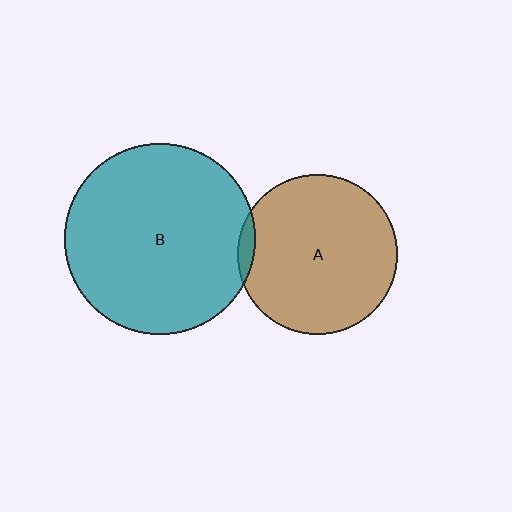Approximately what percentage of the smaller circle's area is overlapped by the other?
Approximately 5%.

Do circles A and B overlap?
Yes.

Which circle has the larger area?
Circle B (teal).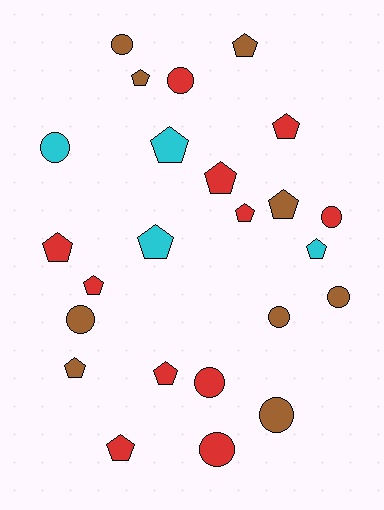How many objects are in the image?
There are 24 objects.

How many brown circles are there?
There are 5 brown circles.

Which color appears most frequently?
Red, with 11 objects.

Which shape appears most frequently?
Pentagon, with 14 objects.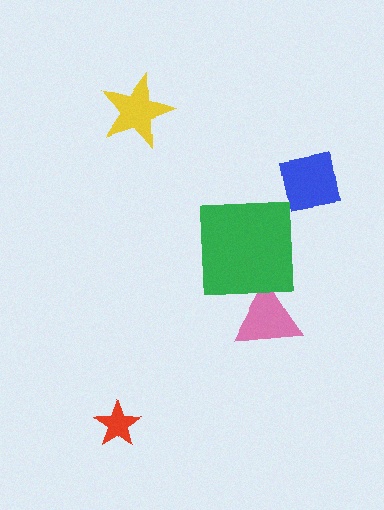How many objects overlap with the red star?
0 objects overlap with the red star.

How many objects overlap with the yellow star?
0 objects overlap with the yellow star.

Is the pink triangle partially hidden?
Yes, it is partially covered by another shape.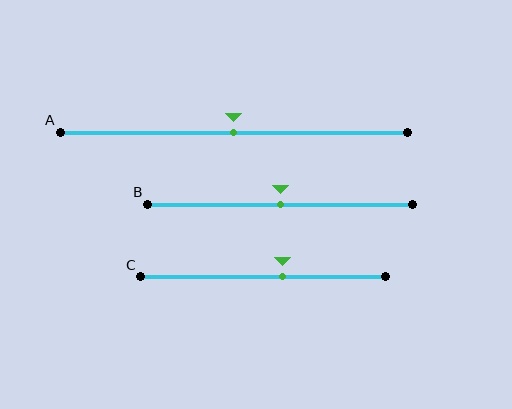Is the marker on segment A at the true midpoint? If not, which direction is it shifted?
Yes, the marker on segment A is at the true midpoint.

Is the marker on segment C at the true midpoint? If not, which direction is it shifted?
No, the marker on segment C is shifted to the right by about 8% of the segment length.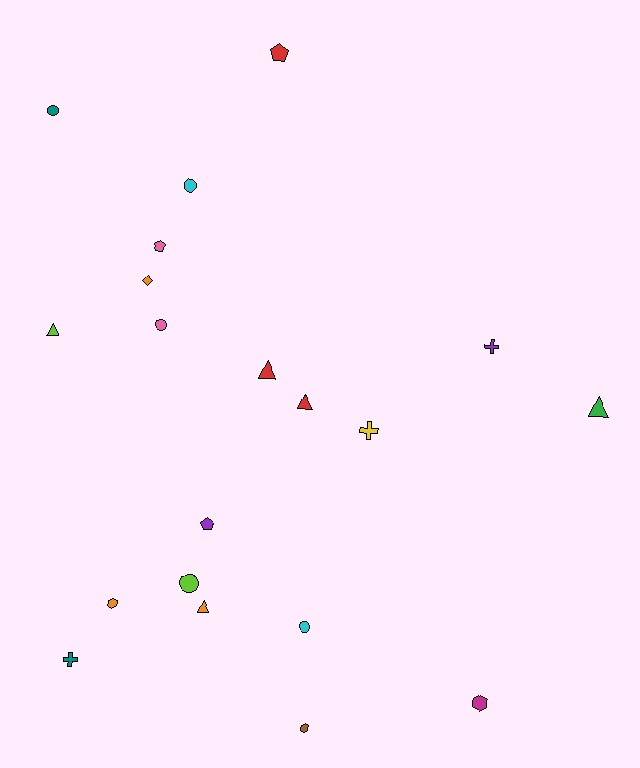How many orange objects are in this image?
There are 3 orange objects.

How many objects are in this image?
There are 20 objects.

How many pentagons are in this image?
There are 3 pentagons.